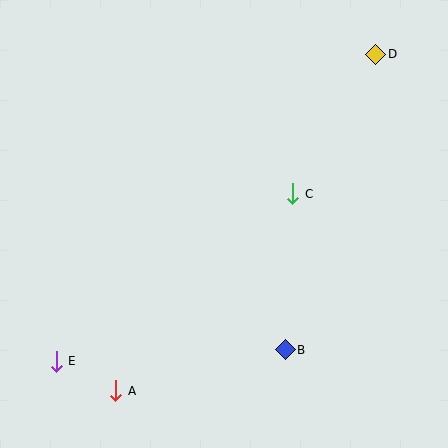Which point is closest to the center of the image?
Point C at (293, 194) is closest to the center.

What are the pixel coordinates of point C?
Point C is at (293, 194).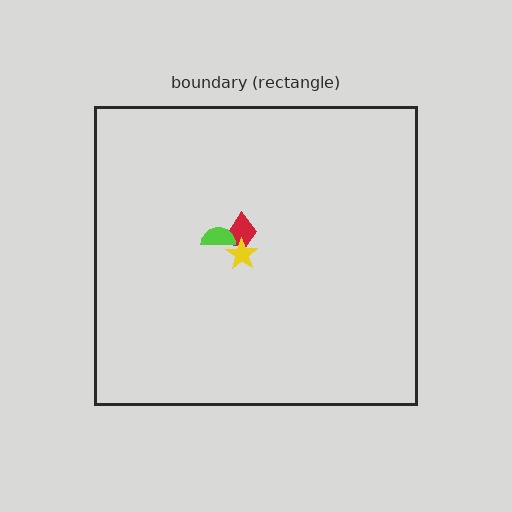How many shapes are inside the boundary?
3 inside, 0 outside.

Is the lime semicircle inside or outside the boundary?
Inside.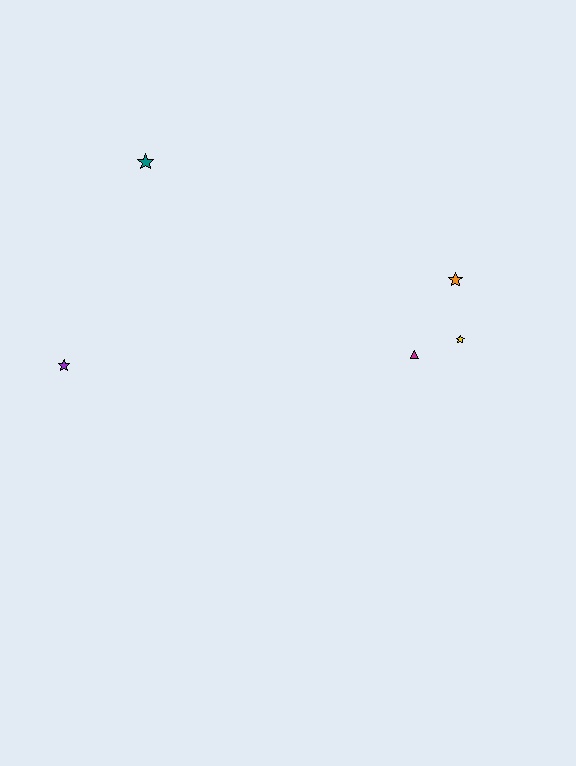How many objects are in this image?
There are 5 objects.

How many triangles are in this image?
There is 1 triangle.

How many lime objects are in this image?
There are no lime objects.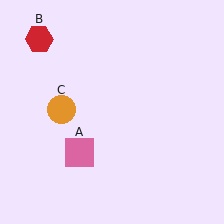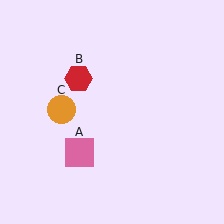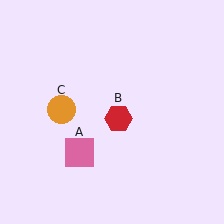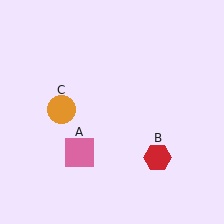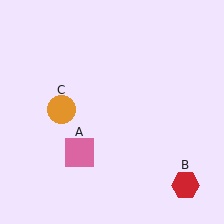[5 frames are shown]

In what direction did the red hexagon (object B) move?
The red hexagon (object B) moved down and to the right.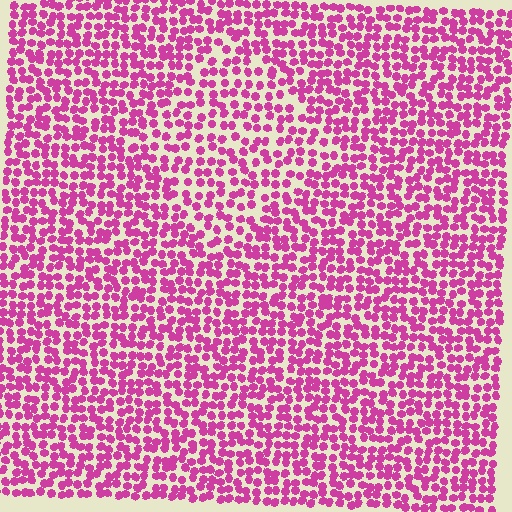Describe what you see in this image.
The image contains small magenta elements arranged at two different densities. A diamond-shaped region is visible where the elements are less densely packed than the surrounding area.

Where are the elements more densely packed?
The elements are more densely packed outside the diamond boundary.